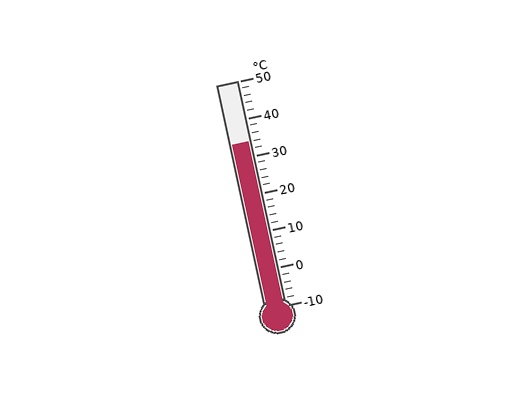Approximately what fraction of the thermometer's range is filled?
The thermometer is filled to approximately 75% of its range.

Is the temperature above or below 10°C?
The temperature is above 10°C.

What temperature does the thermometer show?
The thermometer shows approximately 34°C.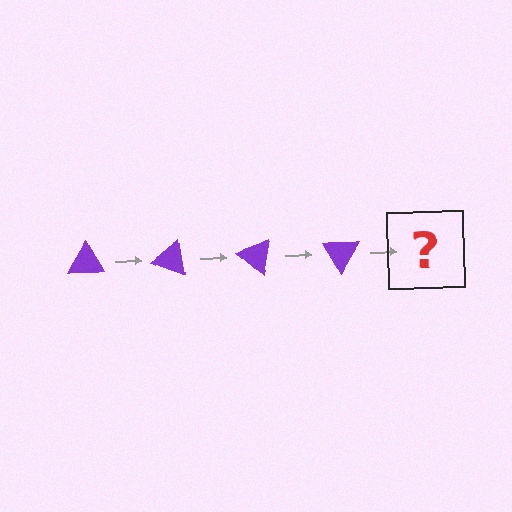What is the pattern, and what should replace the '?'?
The pattern is that the triangle rotates 20 degrees each step. The '?' should be a purple triangle rotated 80 degrees.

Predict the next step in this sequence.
The next step is a purple triangle rotated 80 degrees.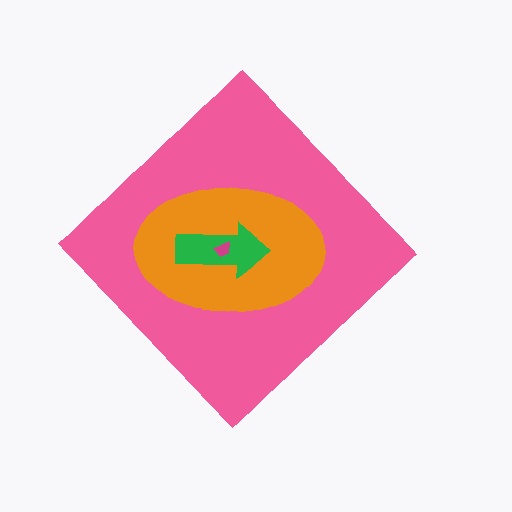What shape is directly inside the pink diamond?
The orange ellipse.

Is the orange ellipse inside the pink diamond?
Yes.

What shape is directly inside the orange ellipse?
The green arrow.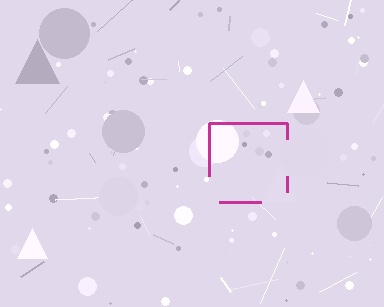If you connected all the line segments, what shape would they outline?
They would outline a square.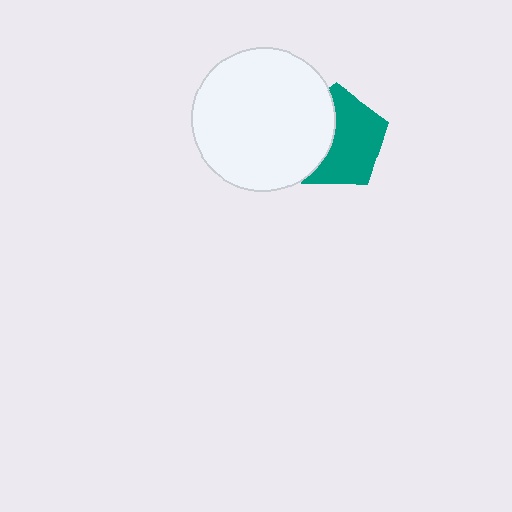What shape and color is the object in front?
The object in front is a white circle.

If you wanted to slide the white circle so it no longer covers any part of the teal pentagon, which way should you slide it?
Slide it left — that is the most direct way to separate the two shapes.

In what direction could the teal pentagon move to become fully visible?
The teal pentagon could move right. That would shift it out from behind the white circle entirely.